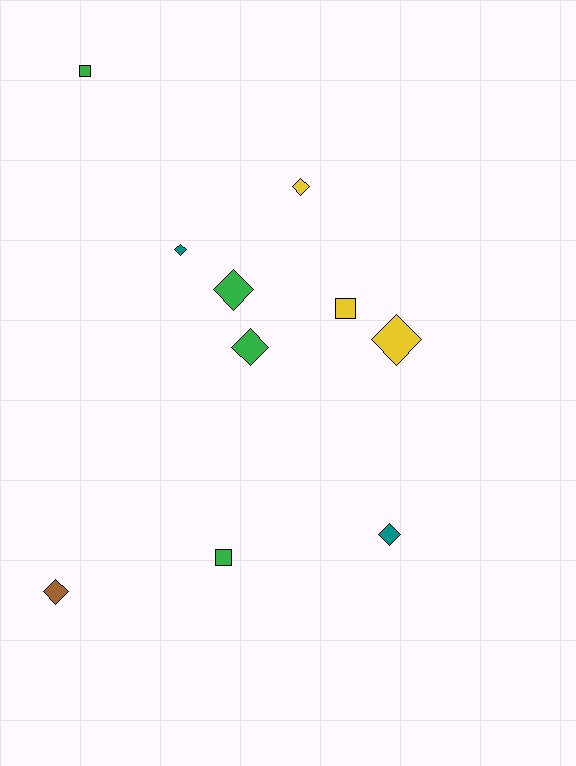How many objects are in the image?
There are 10 objects.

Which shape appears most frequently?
Diamond, with 7 objects.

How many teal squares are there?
There are no teal squares.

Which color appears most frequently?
Green, with 4 objects.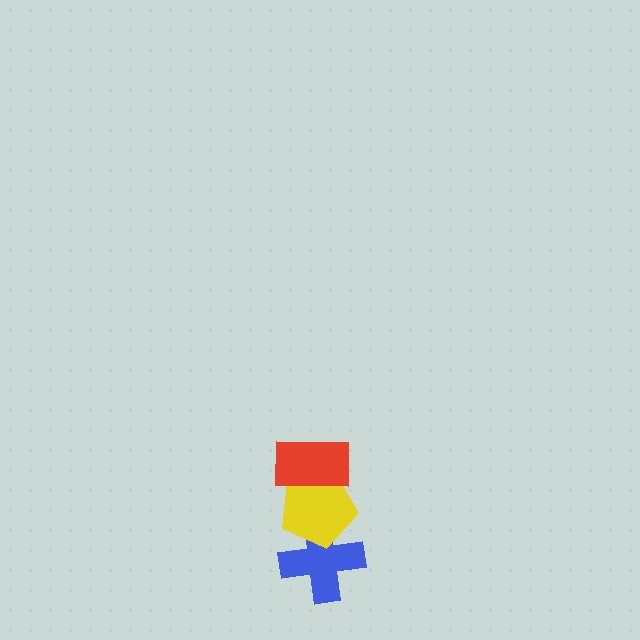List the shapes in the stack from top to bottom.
From top to bottom: the red rectangle, the yellow pentagon, the blue cross.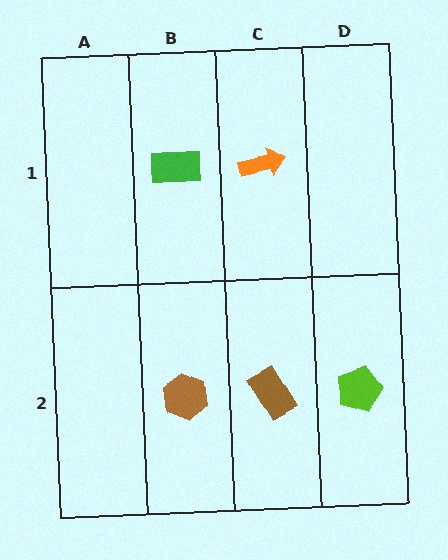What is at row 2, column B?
A brown hexagon.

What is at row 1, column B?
A green rectangle.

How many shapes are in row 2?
3 shapes.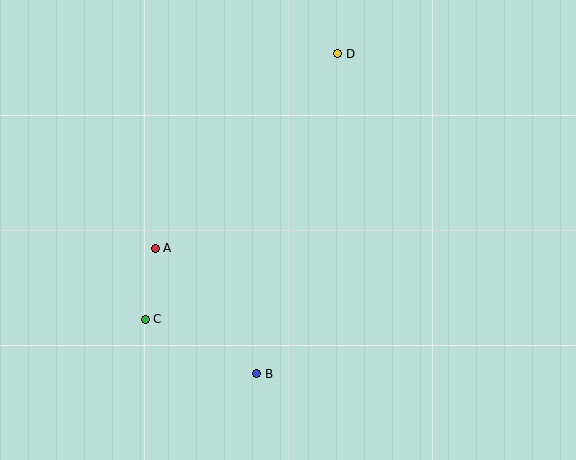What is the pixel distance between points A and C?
The distance between A and C is 72 pixels.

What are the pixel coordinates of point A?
Point A is at (155, 248).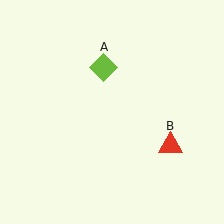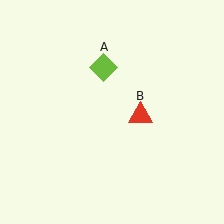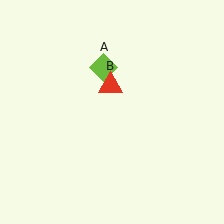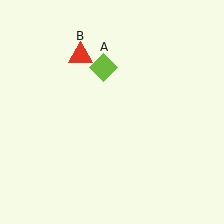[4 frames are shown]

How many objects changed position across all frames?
1 object changed position: red triangle (object B).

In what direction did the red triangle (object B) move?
The red triangle (object B) moved up and to the left.